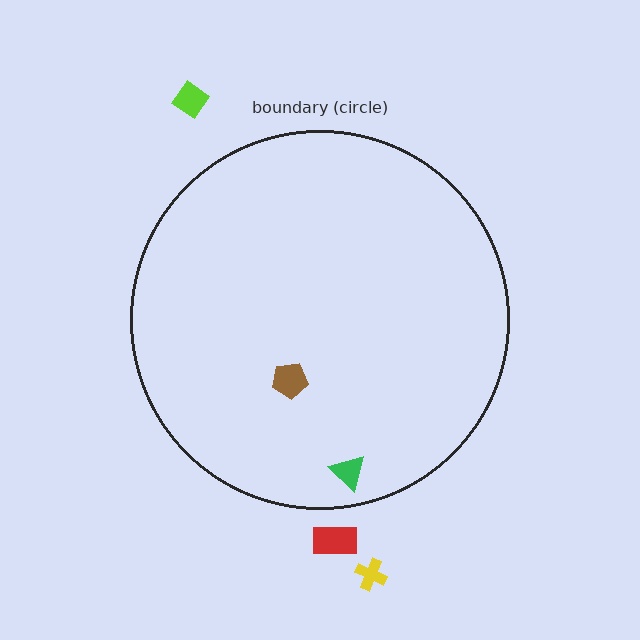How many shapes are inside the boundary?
2 inside, 3 outside.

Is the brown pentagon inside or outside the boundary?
Inside.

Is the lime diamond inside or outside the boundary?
Outside.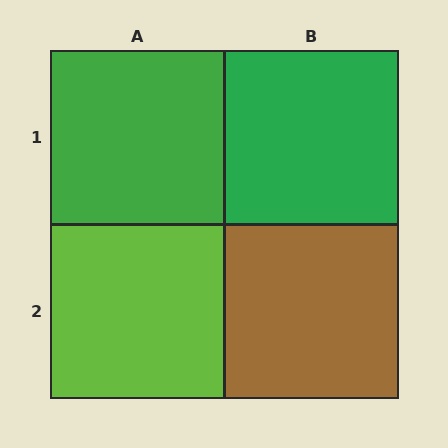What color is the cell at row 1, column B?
Green.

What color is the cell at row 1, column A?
Green.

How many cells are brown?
1 cell is brown.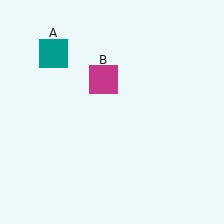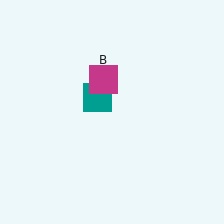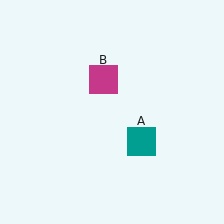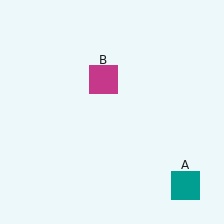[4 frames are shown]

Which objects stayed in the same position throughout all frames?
Magenta square (object B) remained stationary.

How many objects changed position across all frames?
1 object changed position: teal square (object A).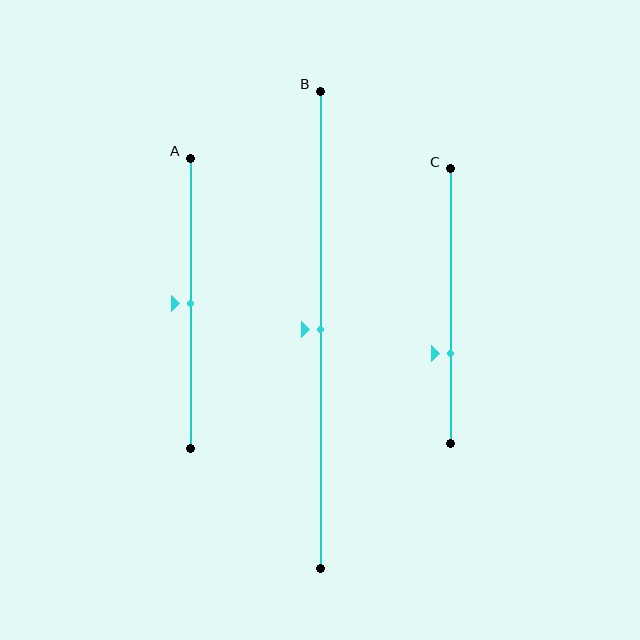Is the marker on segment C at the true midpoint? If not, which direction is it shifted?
No, the marker on segment C is shifted downward by about 17% of the segment length.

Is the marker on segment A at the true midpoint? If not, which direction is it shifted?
Yes, the marker on segment A is at the true midpoint.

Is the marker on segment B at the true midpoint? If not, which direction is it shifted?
Yes, the marker on segment B is at the true midpoint.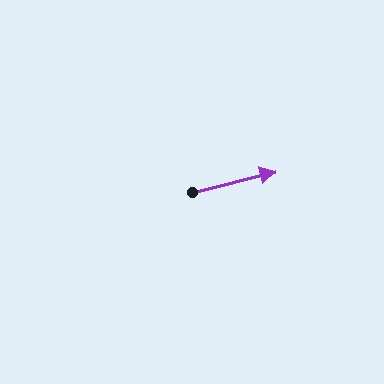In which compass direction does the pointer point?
East.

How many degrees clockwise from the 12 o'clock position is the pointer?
Approximately 76 degrees.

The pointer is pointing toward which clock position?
Roughly 3 o'clock.